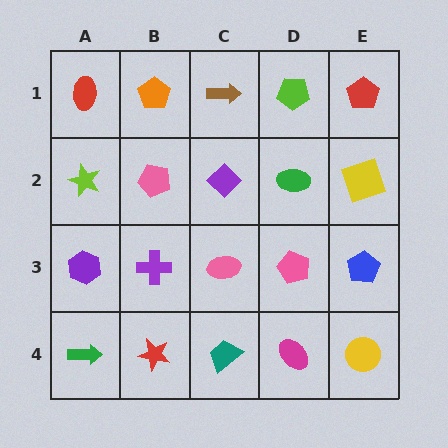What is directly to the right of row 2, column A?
A pink pentagon.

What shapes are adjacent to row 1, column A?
A lime star (row 2, column A), an orange pentagon (row 1, column B).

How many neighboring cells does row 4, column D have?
3.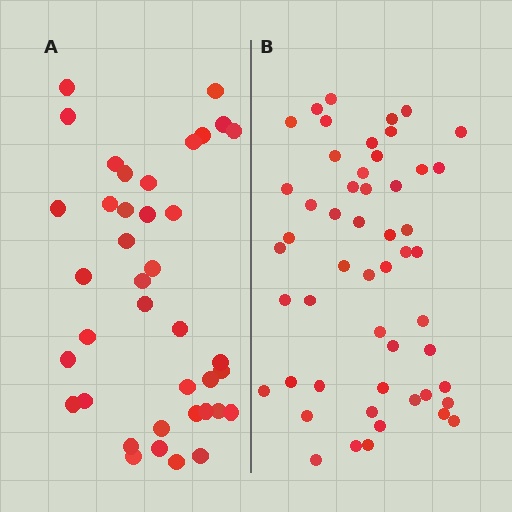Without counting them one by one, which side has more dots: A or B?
Region B (the right region) has more dots.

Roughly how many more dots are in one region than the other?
Region B has approximately 15 more dots than region A.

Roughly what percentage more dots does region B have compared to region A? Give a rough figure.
About 35% more.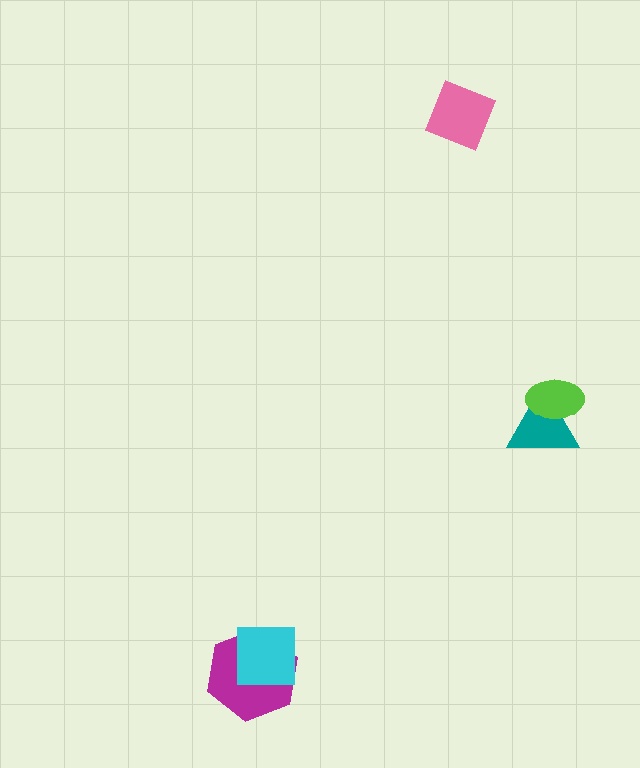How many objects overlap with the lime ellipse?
1 object overlaps with the lime ellipse.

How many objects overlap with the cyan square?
1 object overlaps with the cyan square.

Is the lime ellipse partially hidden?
No, no other shape covers it.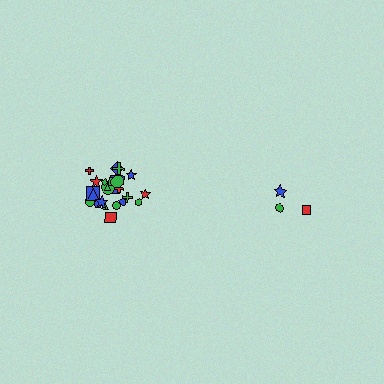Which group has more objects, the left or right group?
The left group.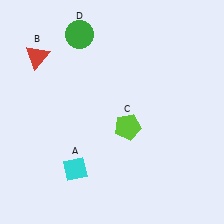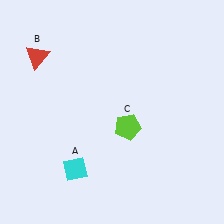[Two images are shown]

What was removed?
The green circle (D) was removed in Image 2.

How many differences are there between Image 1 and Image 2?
There is 1 difference between the two images.